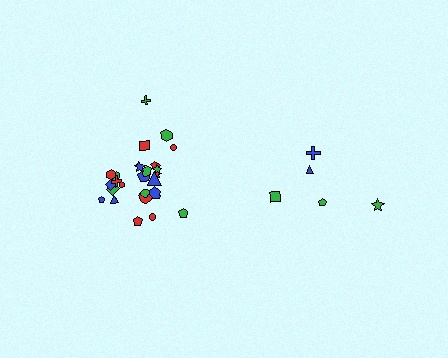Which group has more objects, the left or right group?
The left group.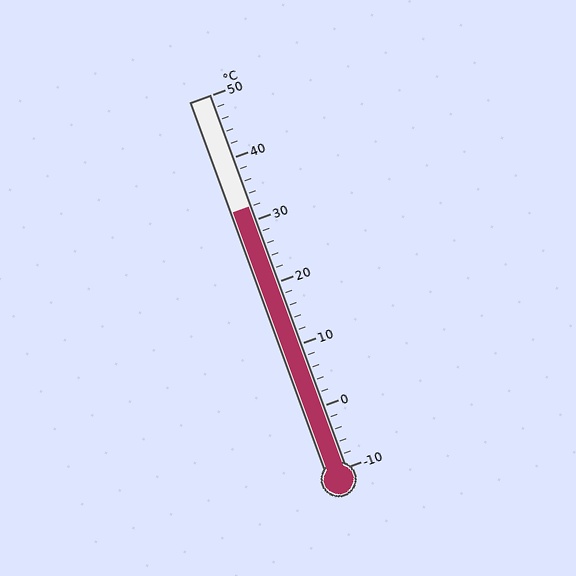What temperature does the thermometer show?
The thermometer shows approximately 32°C.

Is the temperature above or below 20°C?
The temperature is above 20°C.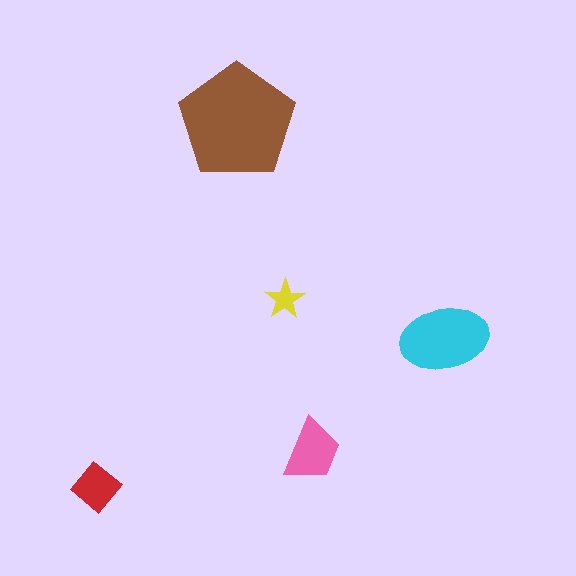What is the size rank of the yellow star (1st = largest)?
5th.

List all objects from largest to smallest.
The brown pentagon, the cyan ellipse, the pink trapezoid, the red diamond, the yellow star.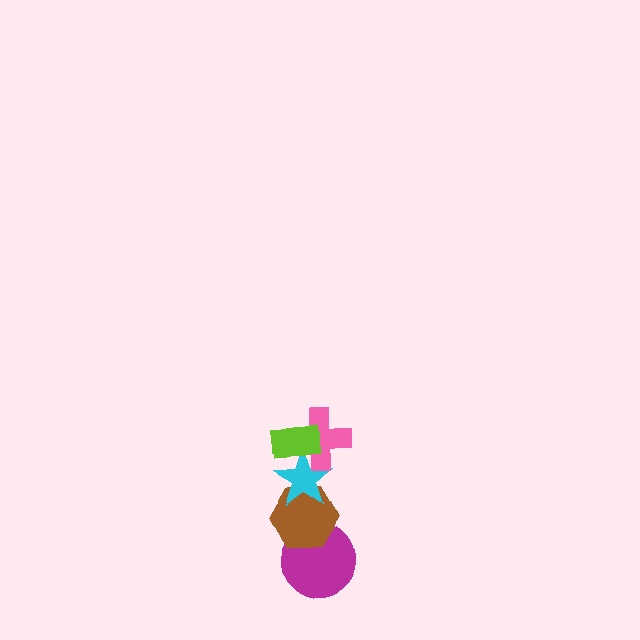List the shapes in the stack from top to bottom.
From top to bottom: the lime rectangle, the pink cross, the cyan star, the brown hexagon, the magenta circle.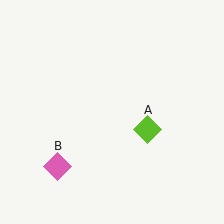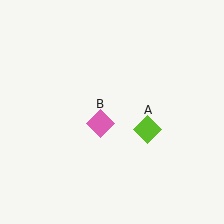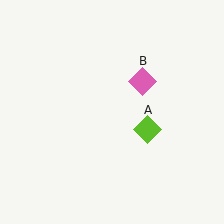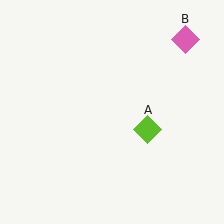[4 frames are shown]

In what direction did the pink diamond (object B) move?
The pink diamond (object B) moved up and to the right.